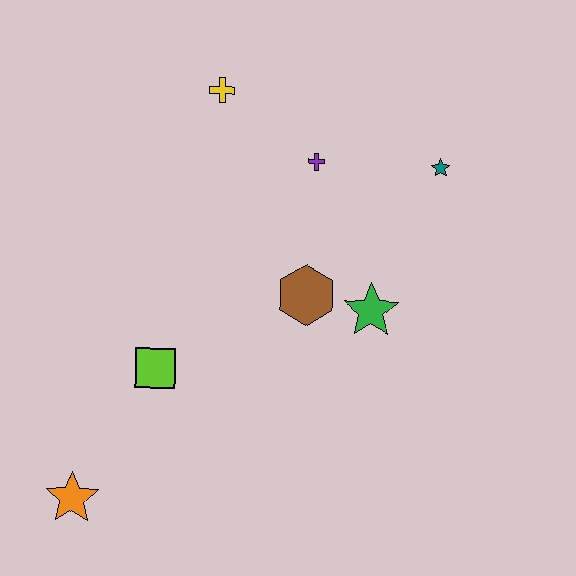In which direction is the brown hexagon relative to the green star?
The brown hexagon is to the left of the green star.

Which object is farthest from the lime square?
The teal star is farthest from the lime square.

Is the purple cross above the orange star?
Yes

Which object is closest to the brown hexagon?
The green star is closest to the brown hexagon.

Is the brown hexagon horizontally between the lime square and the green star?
Yes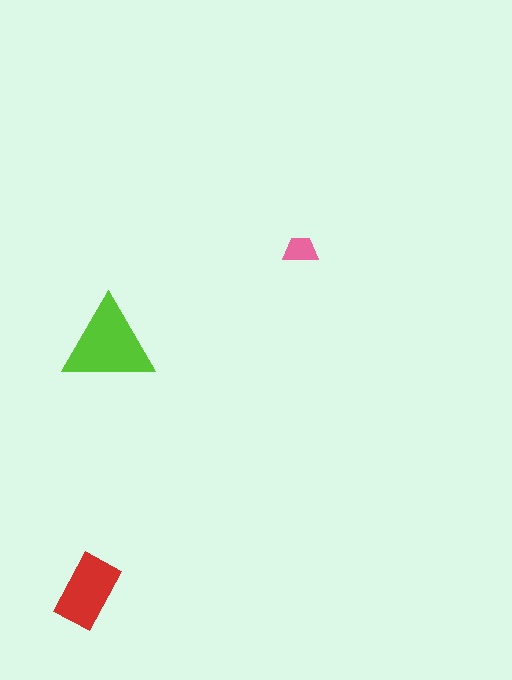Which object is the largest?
The lime triangle.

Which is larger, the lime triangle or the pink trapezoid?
The lime triangle.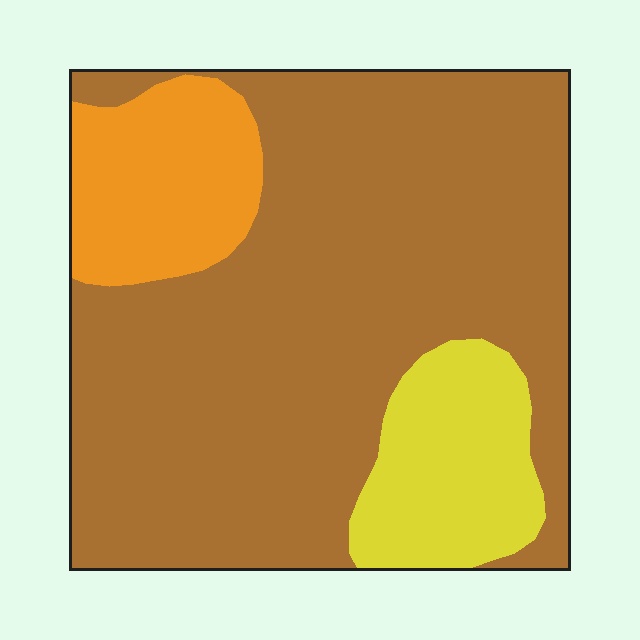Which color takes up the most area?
Brown, at roughly 75%.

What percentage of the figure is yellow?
Yellow covers 14% of the figure.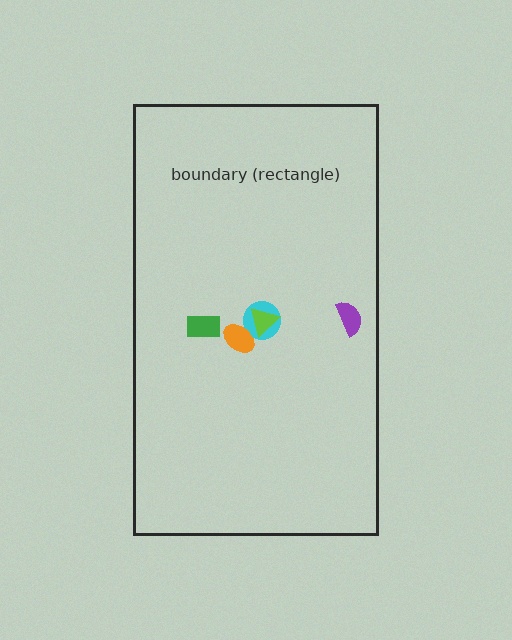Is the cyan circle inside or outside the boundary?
Inside.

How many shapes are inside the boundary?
5 inside, 0 outside.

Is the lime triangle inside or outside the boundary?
Inside.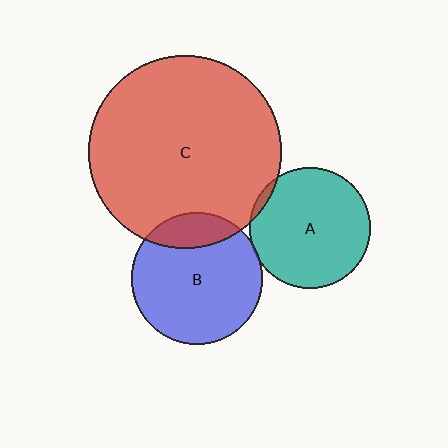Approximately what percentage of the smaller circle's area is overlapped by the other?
Approximately 5%.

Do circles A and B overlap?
Yes.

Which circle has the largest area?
Circle C (red).